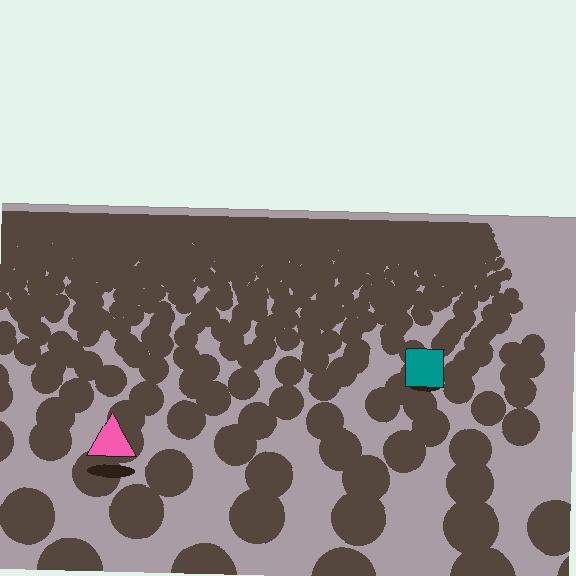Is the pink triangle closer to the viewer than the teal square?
Yes. The pink triangle is closer — you can tell from the texture gradient: the ground texture is coarser near it.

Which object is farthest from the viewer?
The teal square is farthest from the viewer. It appears smaller and the ground texture around it is denser.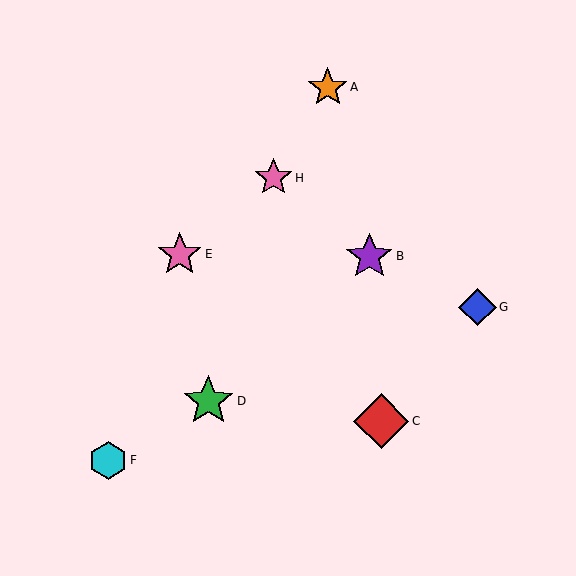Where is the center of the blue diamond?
The center of the blue diamond is at (478, 307).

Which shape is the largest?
The red diamond (labeled C) is the largest.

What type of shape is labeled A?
Shape A is an orange star.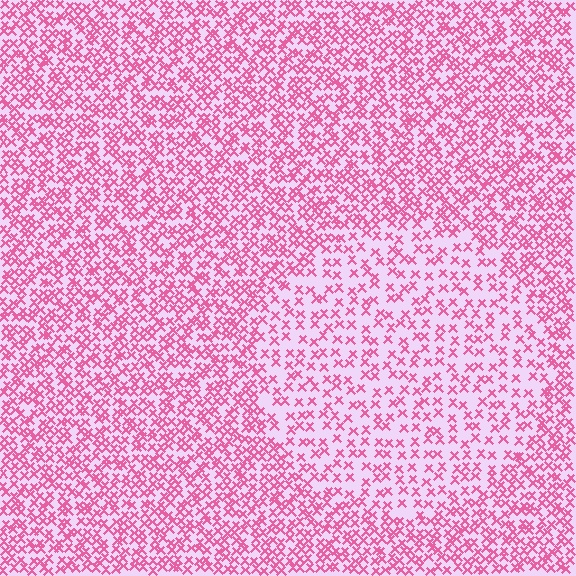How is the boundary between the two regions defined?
The boundary is defined by a change in element density (approximately 1.9x ratio). All elements are the same color, size, and shape.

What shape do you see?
I see a circle.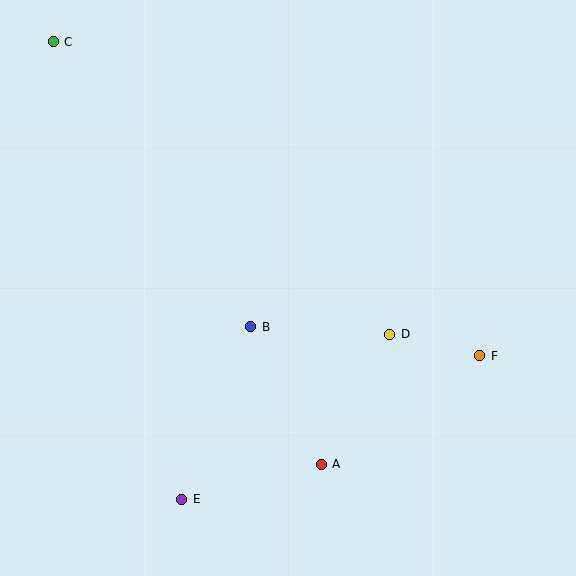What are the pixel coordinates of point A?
Point A is at (321, 464).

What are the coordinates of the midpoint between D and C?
The midpoint between D and C is at (222, 188).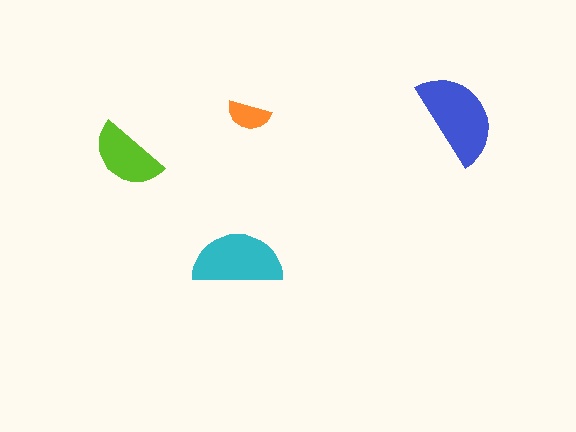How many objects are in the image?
There are 4 objects in the image.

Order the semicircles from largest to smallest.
the blue one, the cyan one, the lime one, the orange one.